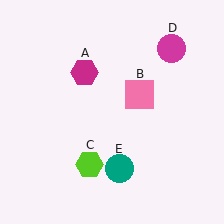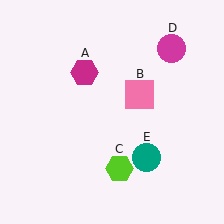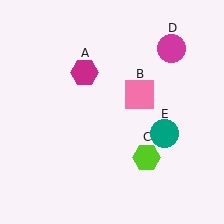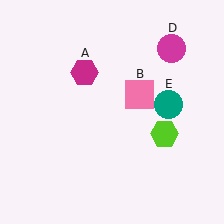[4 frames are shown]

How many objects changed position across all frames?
2 objects changed position: lime hexagon (object C), teal circle (object E).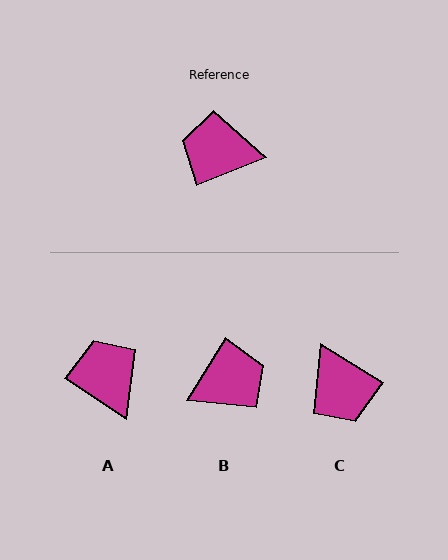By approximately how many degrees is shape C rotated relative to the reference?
Approximately 126 degrees counter-clockwise.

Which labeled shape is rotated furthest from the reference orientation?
B, about 144 degrees away.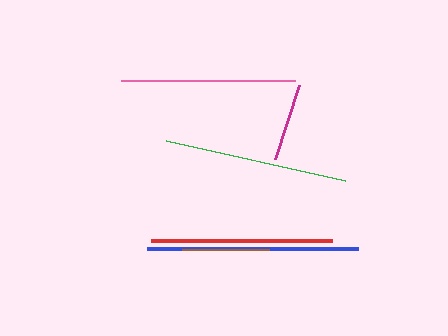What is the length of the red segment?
The red segment is approximately 181 pixels long.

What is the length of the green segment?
The green segment is approximately 184 pixels long.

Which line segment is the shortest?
The magenta line is the shortest at approximately 78 pixels.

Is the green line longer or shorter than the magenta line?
The green line is longer than the magenta line.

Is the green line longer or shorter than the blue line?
The blue line is longer than the green line.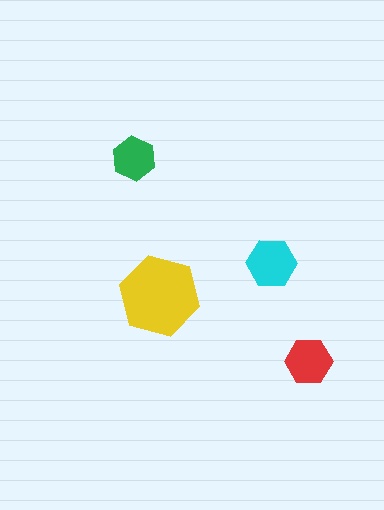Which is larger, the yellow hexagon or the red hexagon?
The yellow one.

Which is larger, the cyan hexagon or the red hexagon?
The cyan one.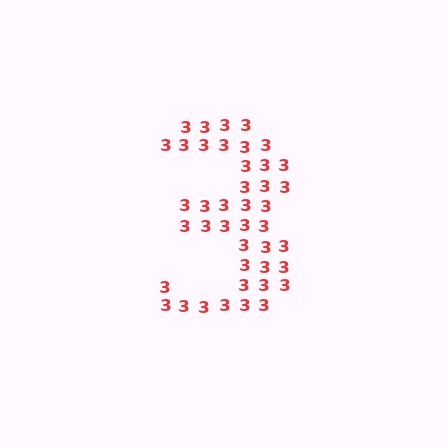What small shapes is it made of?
It is made of small digit 3's.